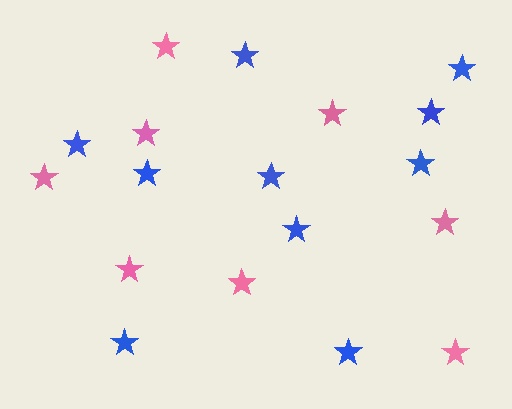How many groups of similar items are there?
There are 2 groups: one group of pink stars (8) and one group of blue stars (10).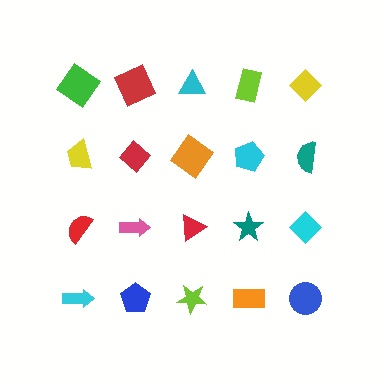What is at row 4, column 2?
A blue pentagon.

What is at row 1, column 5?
A yellow diamond.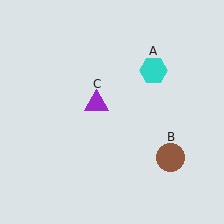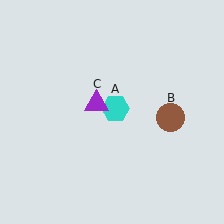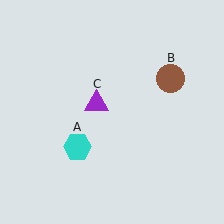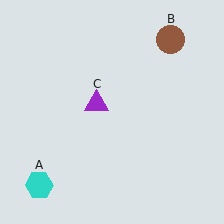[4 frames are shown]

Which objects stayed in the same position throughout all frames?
Purple triangle (object C) remained stationary.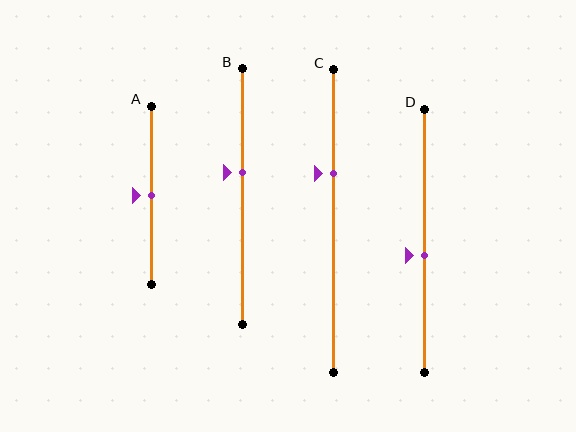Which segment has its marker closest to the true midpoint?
Segment A has its marker closest to the true midpoint.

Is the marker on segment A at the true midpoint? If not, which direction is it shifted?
Yes, the marker on segment A is at the true midpoint.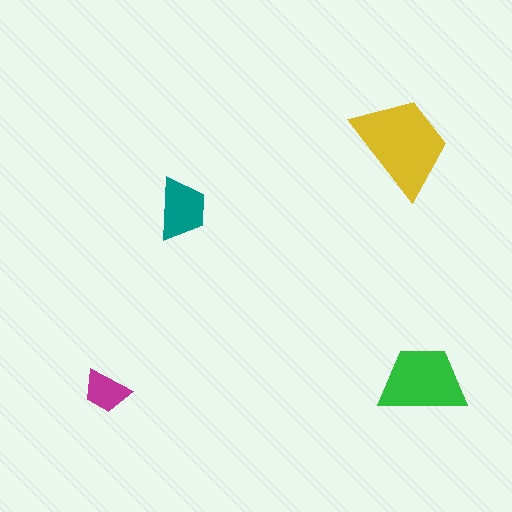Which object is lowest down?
The magenta trapezoid is bottommost.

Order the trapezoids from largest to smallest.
the yellow one, the green one, the teal one, the magenta one.